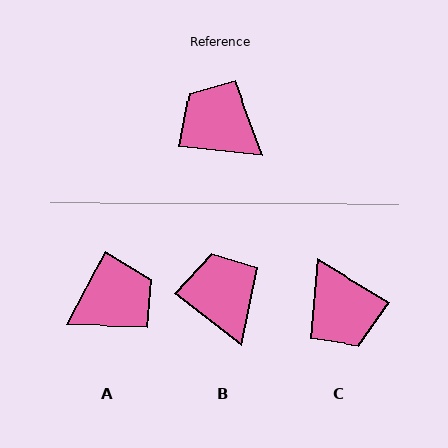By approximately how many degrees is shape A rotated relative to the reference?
Approximately 112 degrees clockwise.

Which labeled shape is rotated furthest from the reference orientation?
C, about 155 degrees away.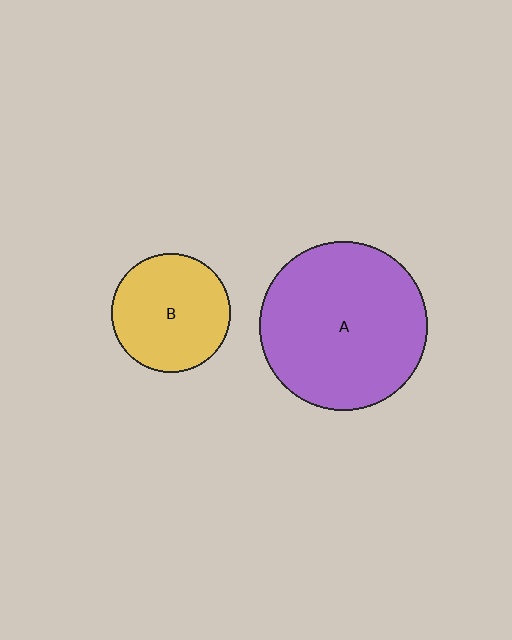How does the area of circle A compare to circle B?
Approximately 2.0 times.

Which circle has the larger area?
Circle A (purple).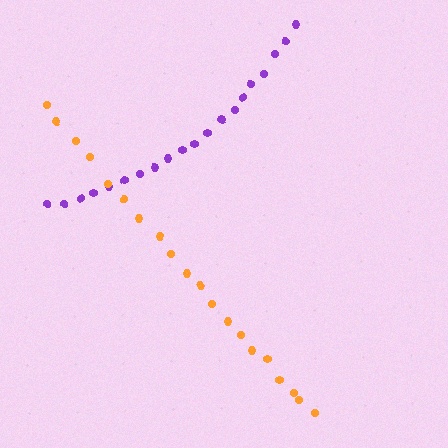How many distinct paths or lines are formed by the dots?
There are 2 distinct paths.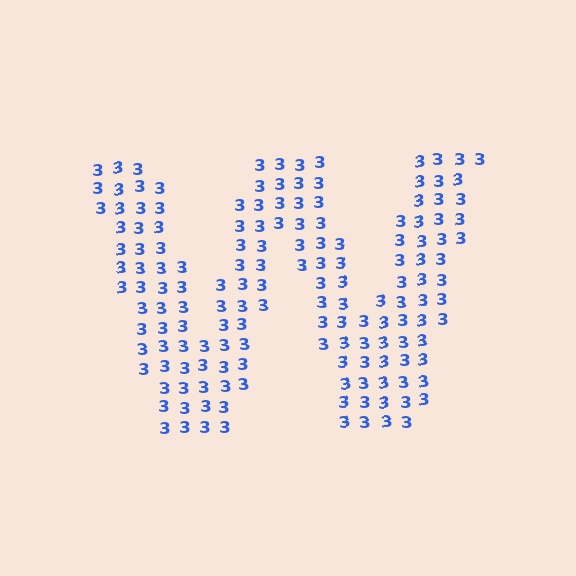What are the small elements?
The small elements are digit 3's.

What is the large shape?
The large shape is the letter W.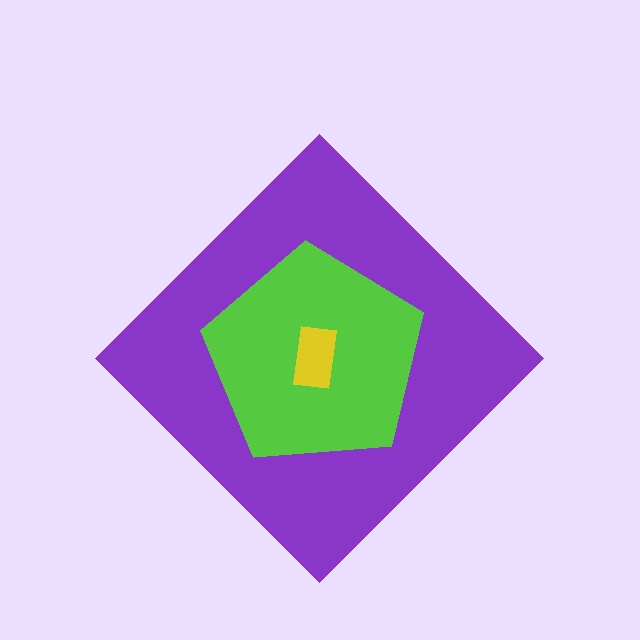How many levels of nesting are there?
3.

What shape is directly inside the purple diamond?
The lime pentagon.